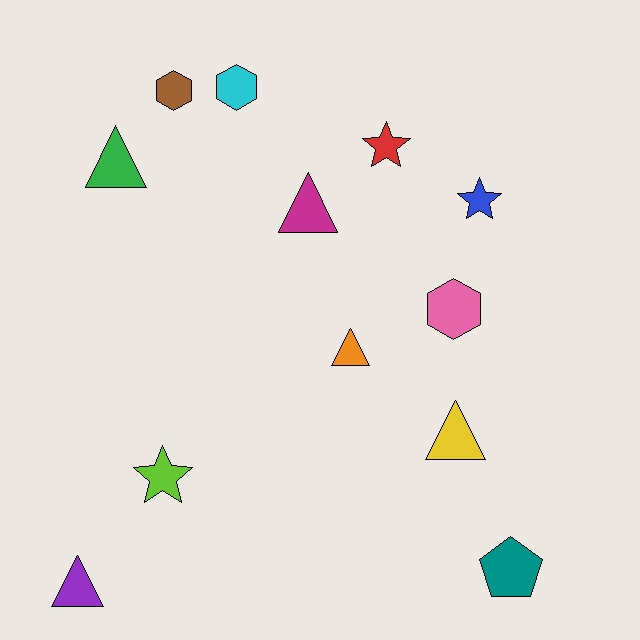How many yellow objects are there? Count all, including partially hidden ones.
There is 1 yellow object.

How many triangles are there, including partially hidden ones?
There are 5 triangles.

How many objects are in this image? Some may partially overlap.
There are 12 objects.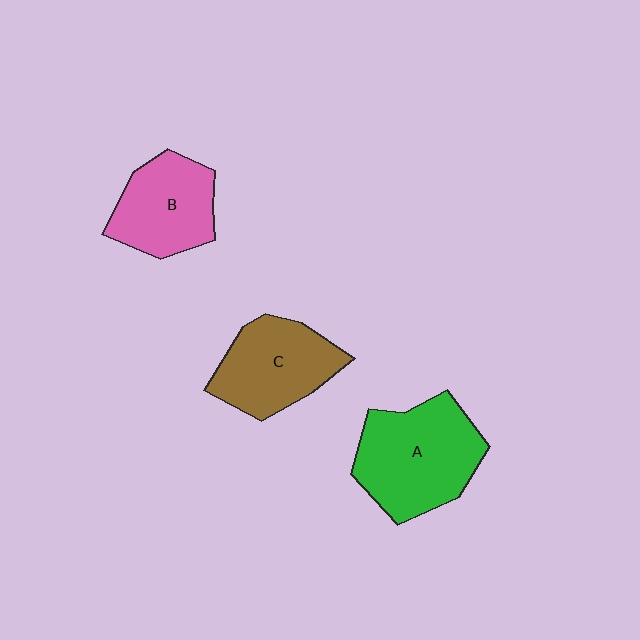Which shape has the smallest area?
Shape B (pink).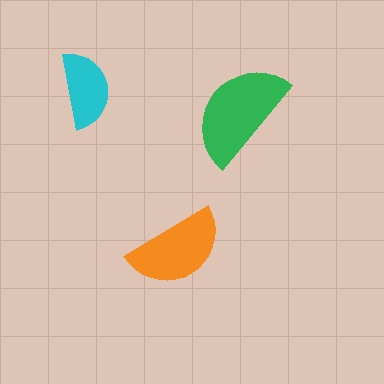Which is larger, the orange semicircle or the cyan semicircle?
The orange one.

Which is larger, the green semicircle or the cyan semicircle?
The green one.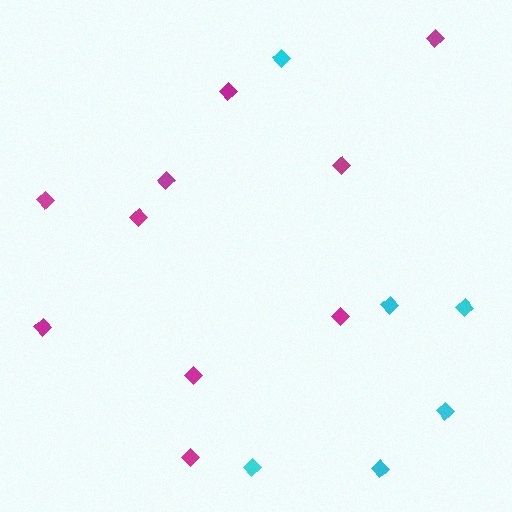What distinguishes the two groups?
There are 2 groups: one group of cyan diamonds (6) and one group of magenta diamonds (10).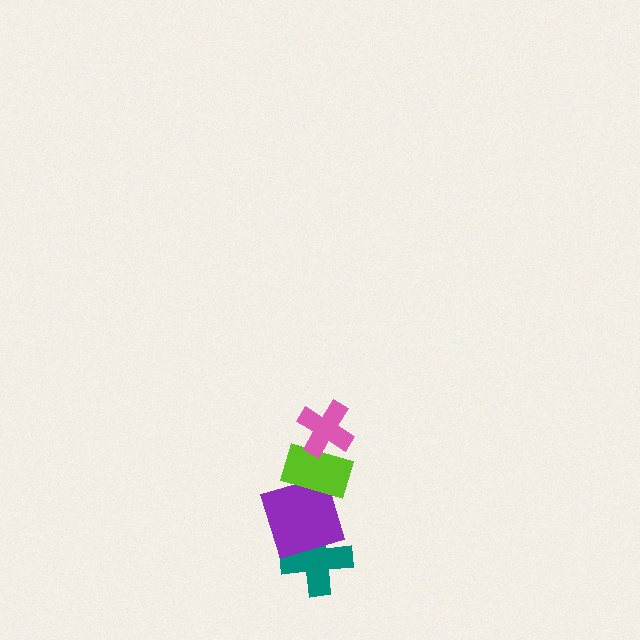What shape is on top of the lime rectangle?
The pink cross is on top of the lime rectangle.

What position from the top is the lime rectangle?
The lime rectangle is 2nd from the top.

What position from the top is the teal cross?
The teal cross is 4th from the top.